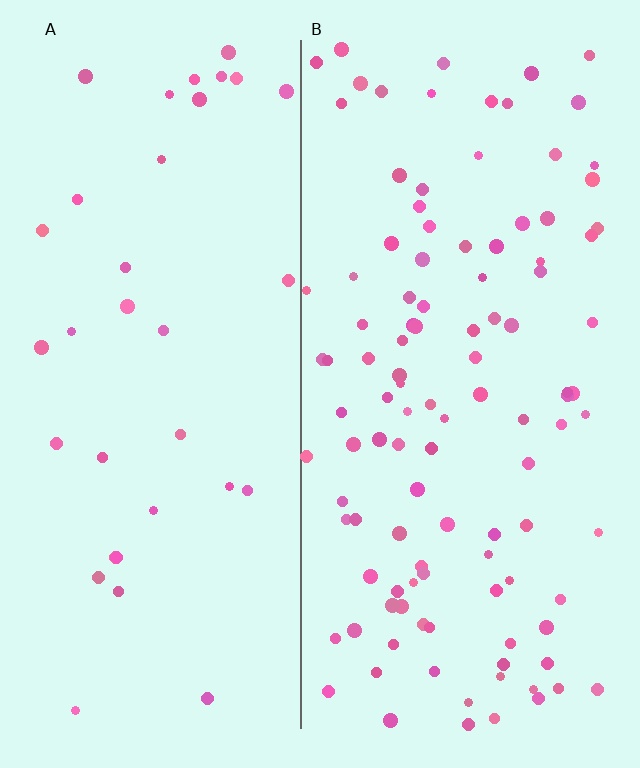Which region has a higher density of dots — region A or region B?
B (the right).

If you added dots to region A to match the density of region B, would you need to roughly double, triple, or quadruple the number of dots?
Approximately triple.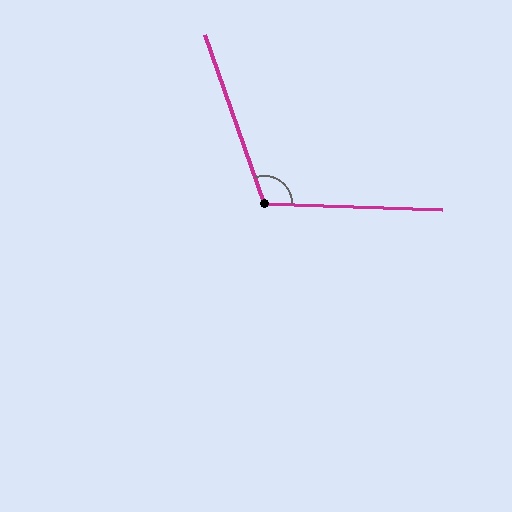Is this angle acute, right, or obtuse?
It is obtuse.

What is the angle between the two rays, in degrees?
Approximately 111 degrees.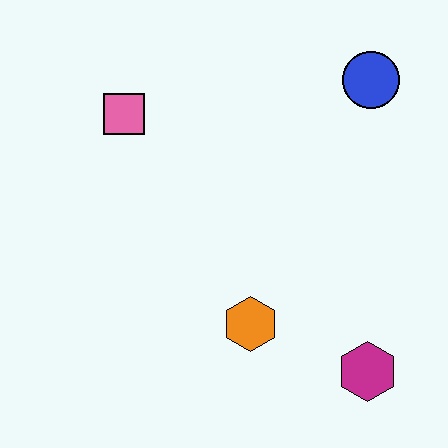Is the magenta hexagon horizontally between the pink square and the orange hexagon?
No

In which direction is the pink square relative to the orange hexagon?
The pink square is above the orange hexagon.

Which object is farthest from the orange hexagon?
The blue circle is farthest from the orange hexagon.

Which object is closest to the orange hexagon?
The magenta hexagon is closest to the orange hexagon.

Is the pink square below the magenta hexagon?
No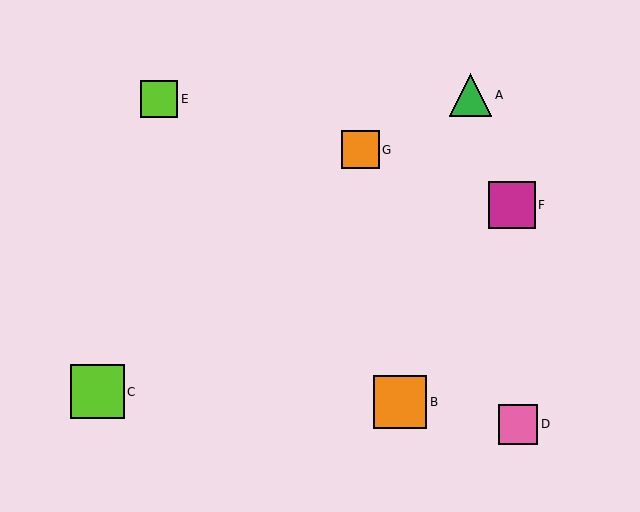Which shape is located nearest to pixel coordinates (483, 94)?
The green triangle (labeled A) at (470, 95) is nearest to that location.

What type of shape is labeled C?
Shape C is a lime square.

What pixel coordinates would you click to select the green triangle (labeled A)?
Click at (470, 95) to select the green triangle A.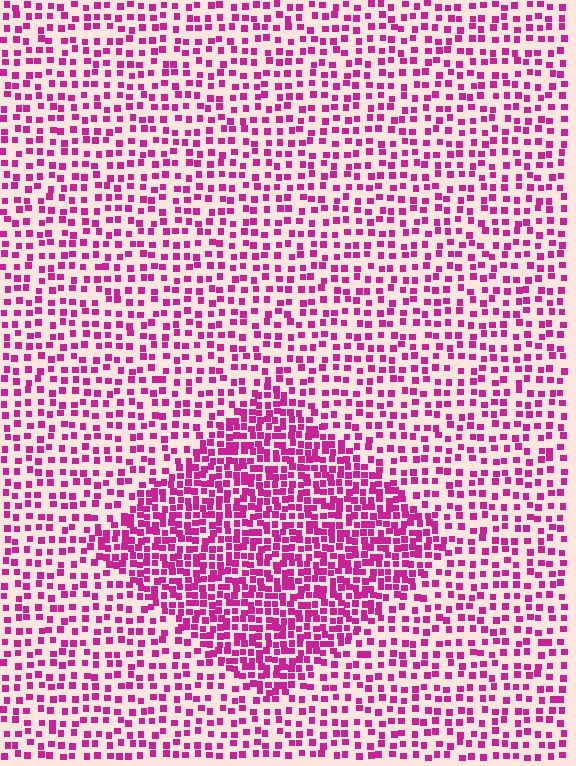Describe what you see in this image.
The image contains small magenta elements arranged at two different densities. A diamond-shaped region is visible where the elements are more densely packed than the surrounding area.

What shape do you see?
I see a diamond.